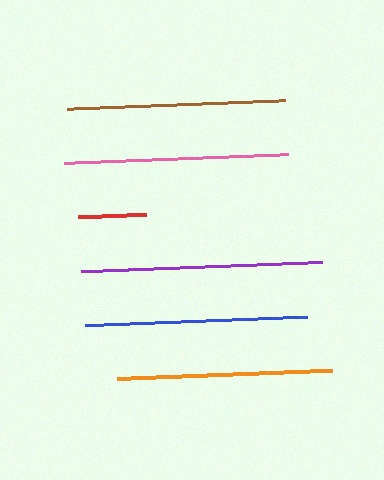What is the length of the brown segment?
The brown segment is approximately 218 pixels long.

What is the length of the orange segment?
The orange segment is approximately 214 pixels long.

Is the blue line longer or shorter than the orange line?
The blue line is longer than the orange line.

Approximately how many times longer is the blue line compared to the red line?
The blue line is approximately 3.3 times the length of the red line.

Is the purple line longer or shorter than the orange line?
The purple line is longer than the orange line.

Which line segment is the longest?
The purple line is the longest at approximately 242 pixels.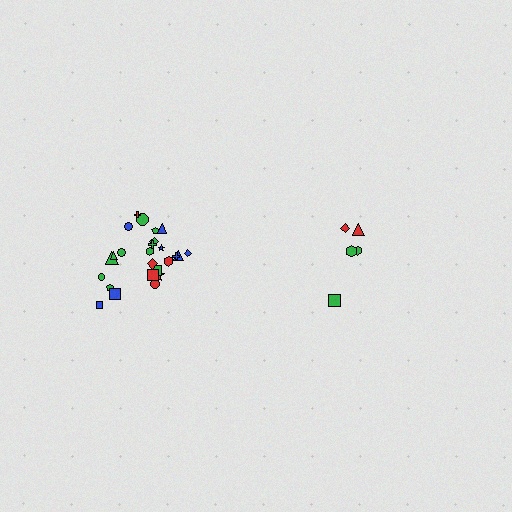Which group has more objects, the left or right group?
The left group.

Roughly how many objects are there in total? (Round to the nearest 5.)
Roughly 30 objects in total.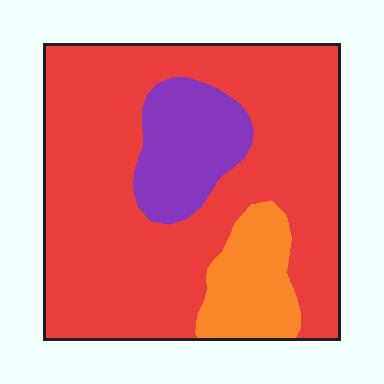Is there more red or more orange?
Red.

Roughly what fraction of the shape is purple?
Purple takes up about one eighth (1/8) of the shape.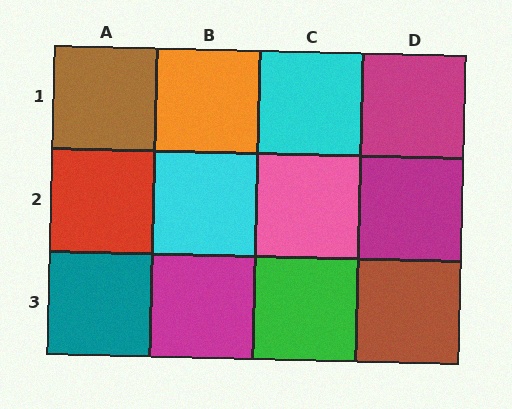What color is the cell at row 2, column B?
Cyan.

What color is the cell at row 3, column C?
Green.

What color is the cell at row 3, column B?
Magenta.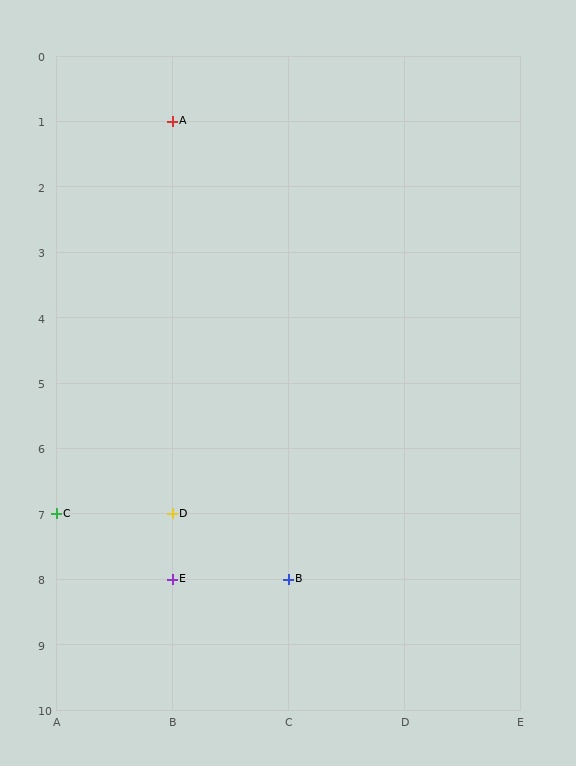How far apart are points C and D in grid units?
Points C and D are 1 column apart.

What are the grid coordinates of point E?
Point E is at grid coordinates (B, 8).